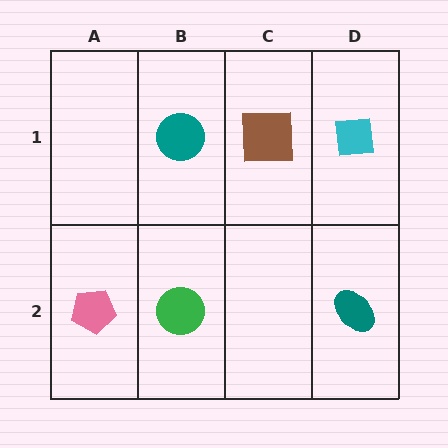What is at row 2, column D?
A teal ellipse.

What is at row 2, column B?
A green circle.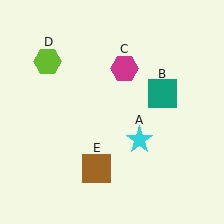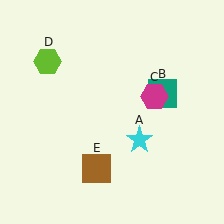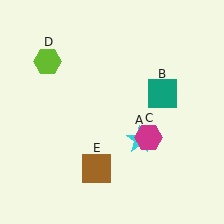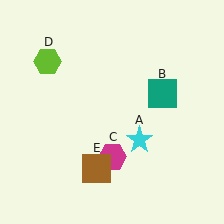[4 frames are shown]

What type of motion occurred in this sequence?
The magenta hexagon (object C) rotated clockwise around the center of the scene.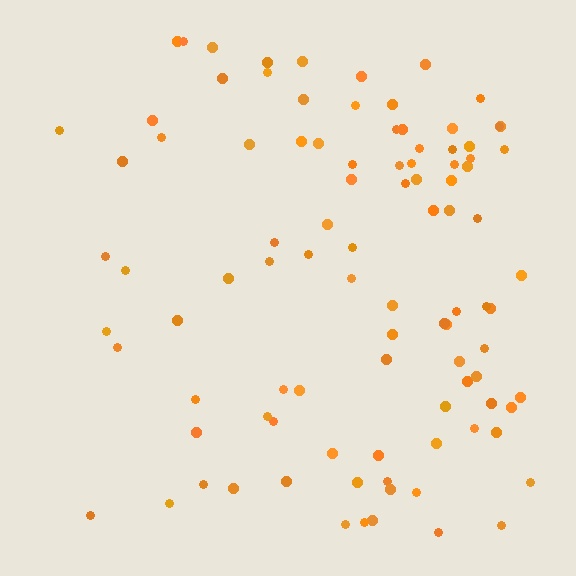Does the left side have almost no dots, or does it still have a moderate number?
Still a moderate number, just noticeably fewer than the right.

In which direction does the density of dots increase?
From left to right, with the right side densest.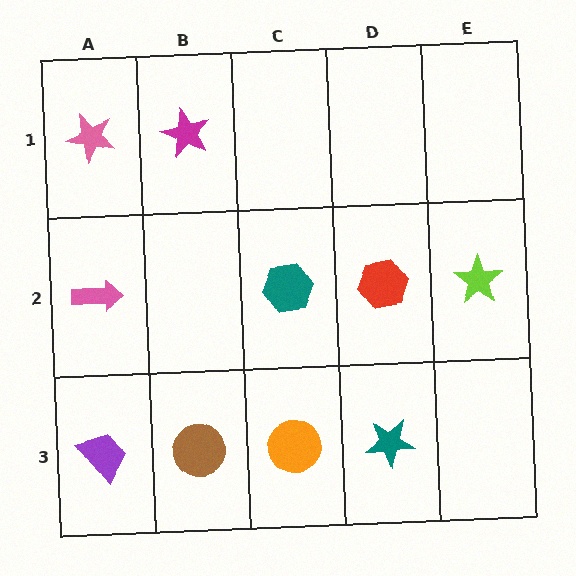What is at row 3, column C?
An orange circle.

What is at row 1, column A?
A pink star.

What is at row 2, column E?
A lime star.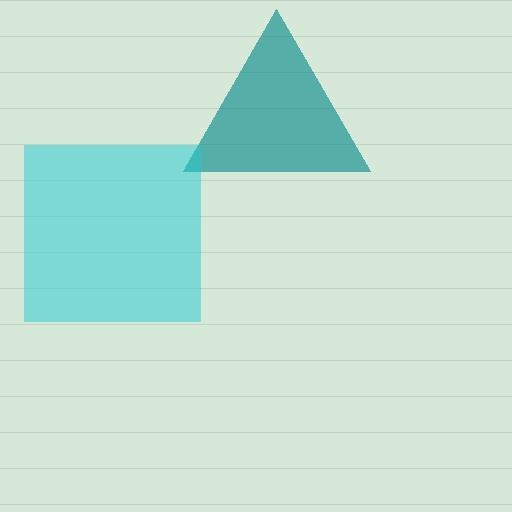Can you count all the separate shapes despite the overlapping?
Yes, there are 2 separate shapes.